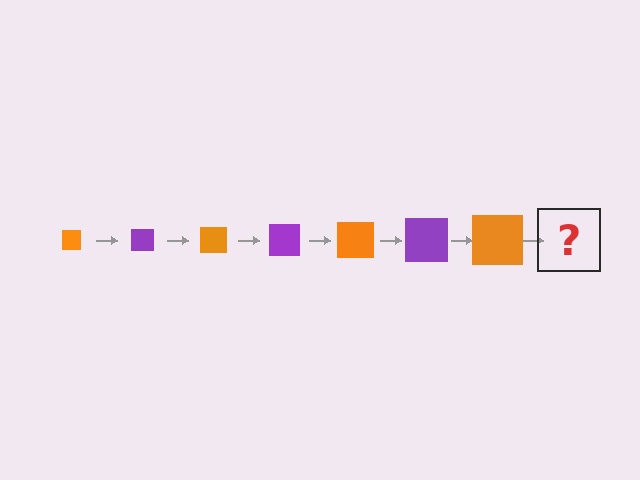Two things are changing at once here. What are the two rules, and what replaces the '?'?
The two rules are that the square grows larger each step and the color cycles through orange and purple. The '?' should be a purple square, larger than the previous one.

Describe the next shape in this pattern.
It should be a purple square, larger than the previous one.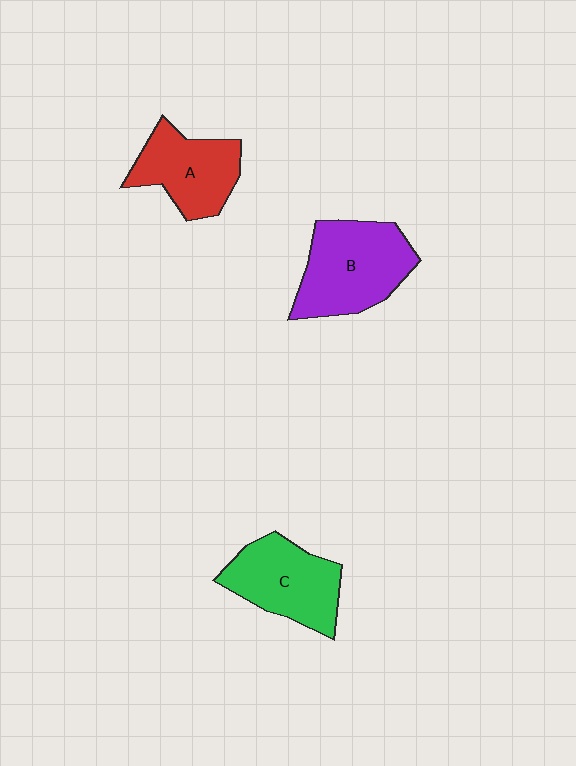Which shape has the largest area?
Shape B (purple).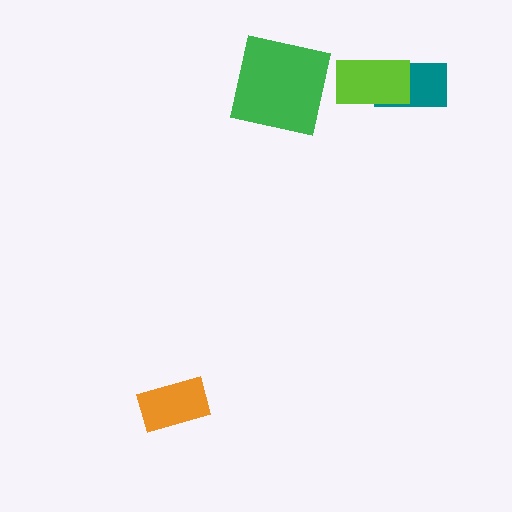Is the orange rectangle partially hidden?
No, no other shape covers it.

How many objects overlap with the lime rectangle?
1 object overlaps with the lime rectangle.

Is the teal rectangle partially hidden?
Yes, it is partially covered by another shape.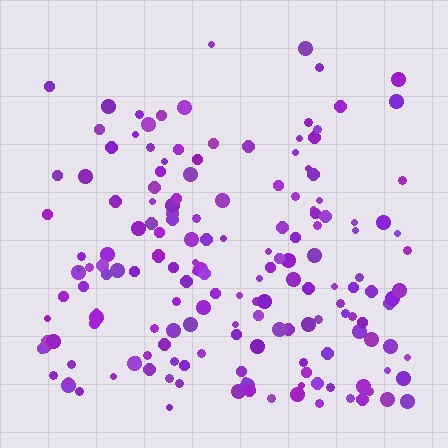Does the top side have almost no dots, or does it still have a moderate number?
Still a moderate number, just noticeably fewer than the bottom.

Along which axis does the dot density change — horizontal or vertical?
Vertical.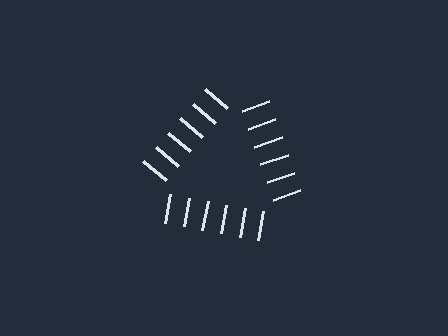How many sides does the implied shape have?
3 sides — the line-ends trace a triangle.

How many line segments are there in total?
18 — 6 along each of the 3 edges.